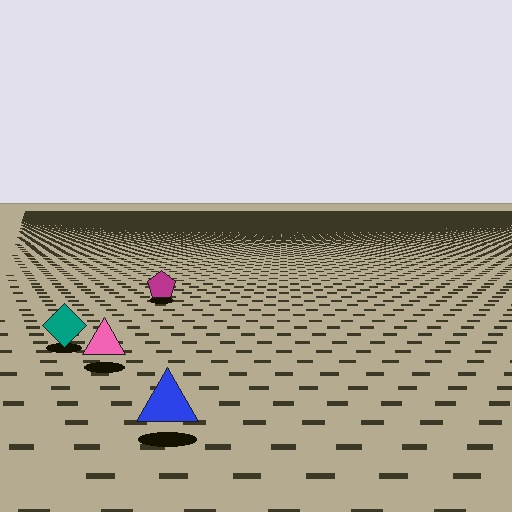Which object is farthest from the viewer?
The magenta pentagon is farthest from the viewer. It appears smaller and the ground texture around it is denser.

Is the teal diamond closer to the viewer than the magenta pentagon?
Yes. The teal diamond is closer — you can tell from the texture gradient: the ground texture is coarser near it.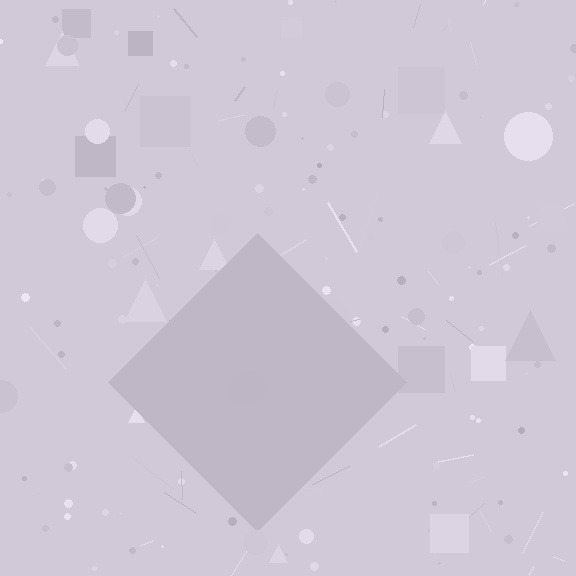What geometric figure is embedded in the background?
A diamond is embedded in the background.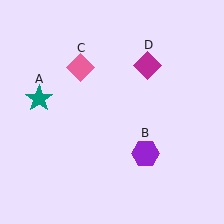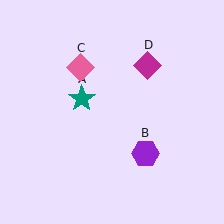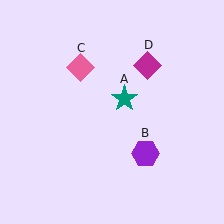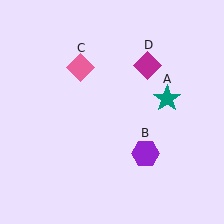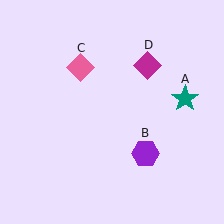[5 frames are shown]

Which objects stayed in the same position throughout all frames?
Purple hexagon (object B) and pink diamond (object C) and magenta diamond (object D) remained stationary.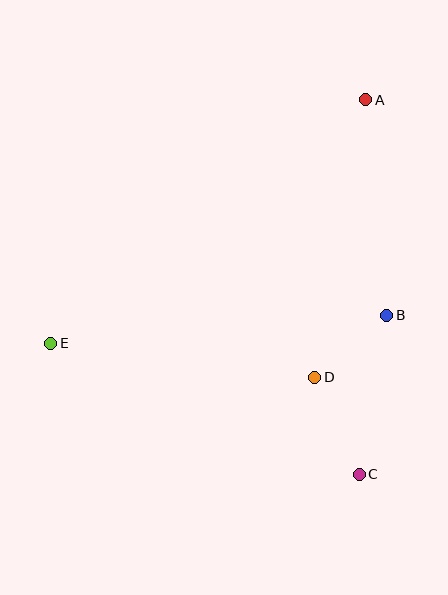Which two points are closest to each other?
Points B and D are closest to each other.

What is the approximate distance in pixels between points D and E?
The distance between D and E is approximately 267 pixels.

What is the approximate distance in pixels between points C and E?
The distance between C and E is approximately 336 pixels.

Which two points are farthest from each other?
Points A and E are farthest from each other.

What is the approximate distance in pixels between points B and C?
The distance between B and C is approximately 162 pixels.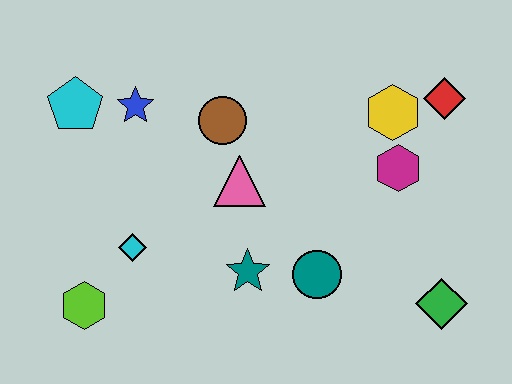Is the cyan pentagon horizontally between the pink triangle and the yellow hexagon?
No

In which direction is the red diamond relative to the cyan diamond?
The red diamond is to the right of the cyan diamond.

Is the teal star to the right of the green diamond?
No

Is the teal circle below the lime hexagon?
No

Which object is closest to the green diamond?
The teal circle is closest to the green diamond.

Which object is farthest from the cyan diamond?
The red diamond is farthest from the cyan diamond.